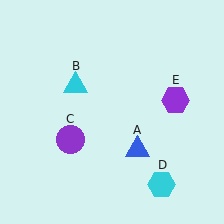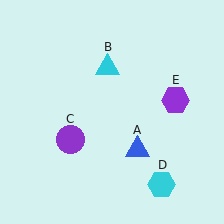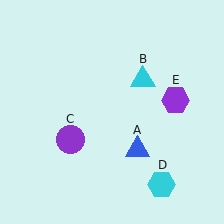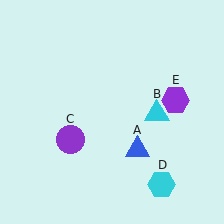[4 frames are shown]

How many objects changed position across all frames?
1 object changed position: cyan triangle (object B).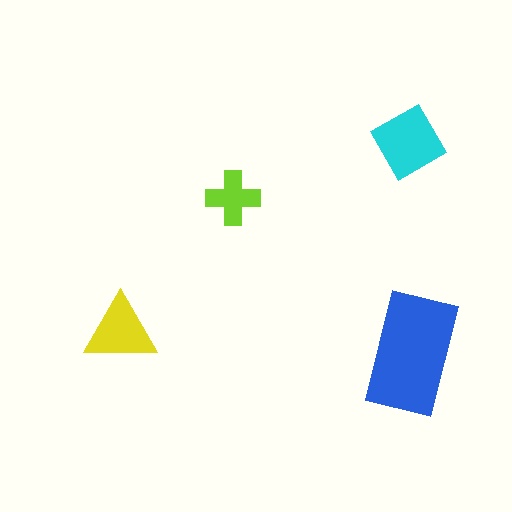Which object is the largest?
The blue rectangle.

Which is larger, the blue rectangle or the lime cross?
The blue rectangle.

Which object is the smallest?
The lime cross.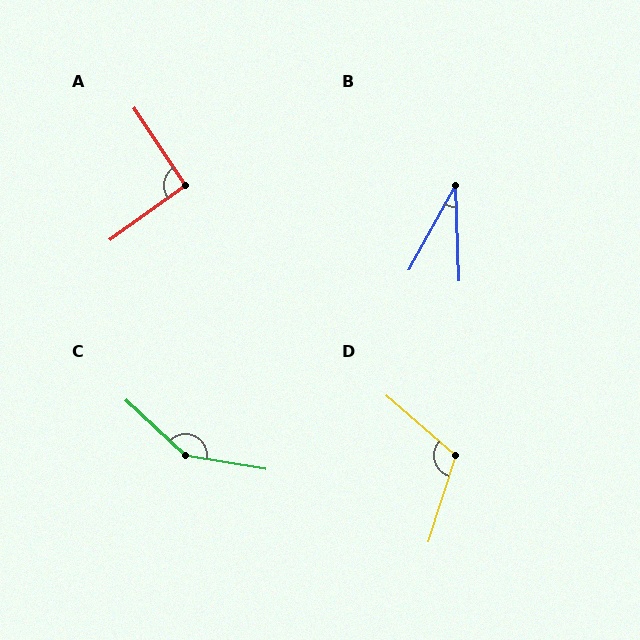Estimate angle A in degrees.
Approximately 92 degrees.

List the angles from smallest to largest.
B (31°), A (92°), D (113°), C (146°).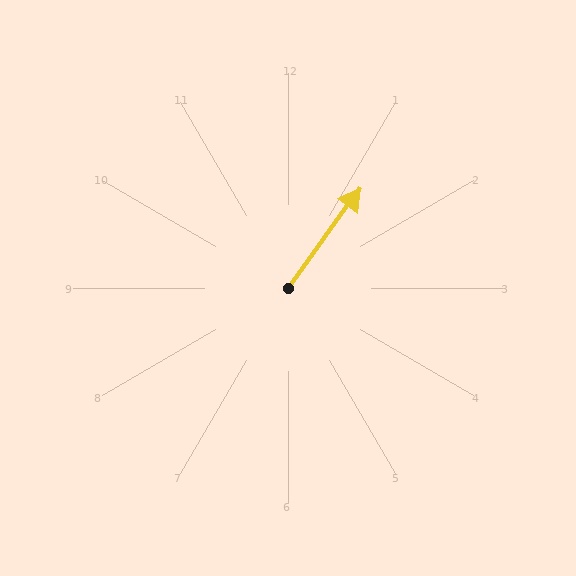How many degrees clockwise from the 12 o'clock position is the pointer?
Approximately 36 degrees.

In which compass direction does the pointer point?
Northeast.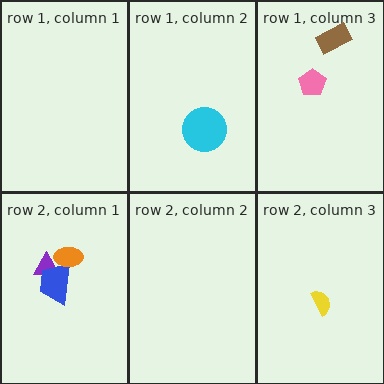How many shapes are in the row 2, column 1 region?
3.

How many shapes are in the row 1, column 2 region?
1.